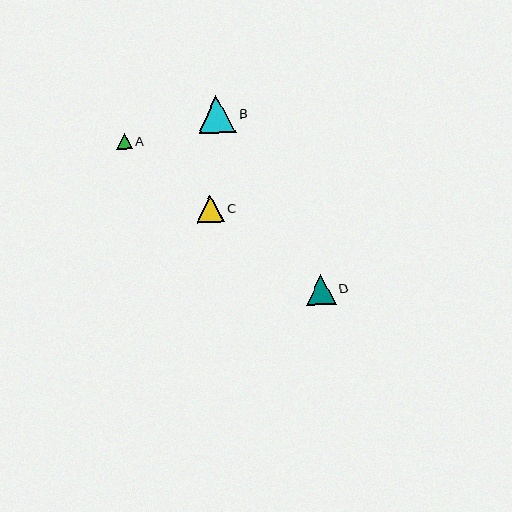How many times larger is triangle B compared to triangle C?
Triangle B is approximately 1.3 times the size of triangle C.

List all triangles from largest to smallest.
From largest to smallest: B, D, C, A.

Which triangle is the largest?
Triangle B is the largest with a size of approximately 37 pixels.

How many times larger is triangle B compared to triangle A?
Triangle B is approximately 2.4 times the size of triangle A.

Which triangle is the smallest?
Triangle A is the smallest with a size of approximately 15 pixels.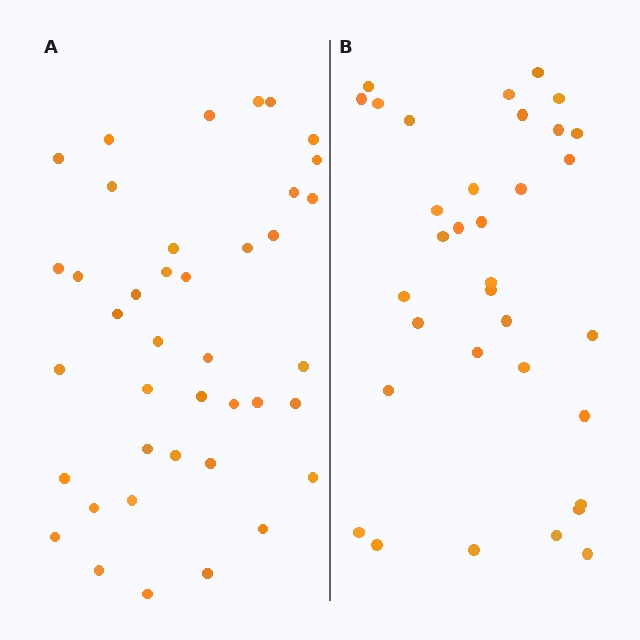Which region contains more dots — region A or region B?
Region A (the left region) has more dots.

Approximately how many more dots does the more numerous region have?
Region A has about 6 more dots than region B.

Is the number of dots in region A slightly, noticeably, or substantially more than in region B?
Region A has only slightly more — the two regions are fairly close. The ratio is roughly 1.2 to 1.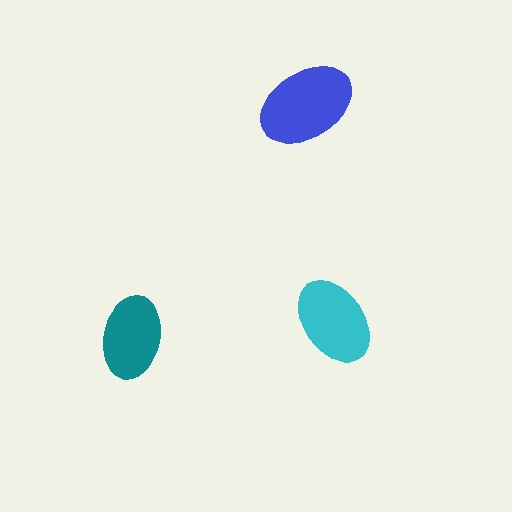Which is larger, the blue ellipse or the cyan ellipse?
The blue one.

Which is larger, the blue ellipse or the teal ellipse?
The blue one.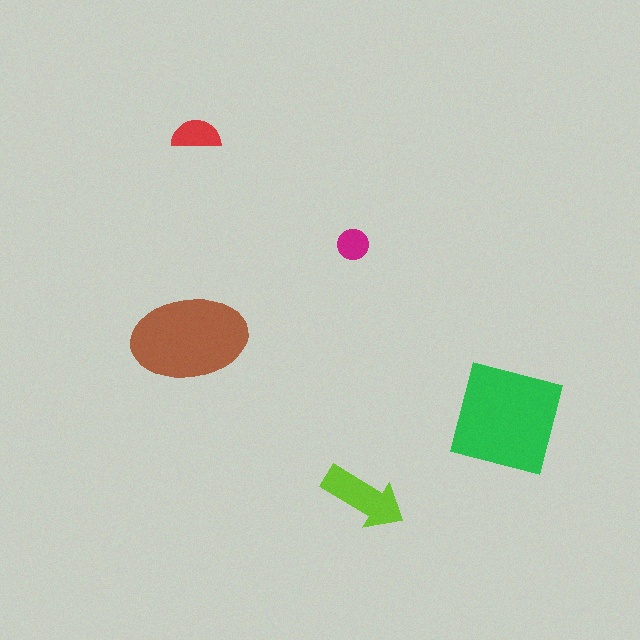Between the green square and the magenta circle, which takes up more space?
The green square.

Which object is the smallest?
The magenta circle.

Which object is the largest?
The green square.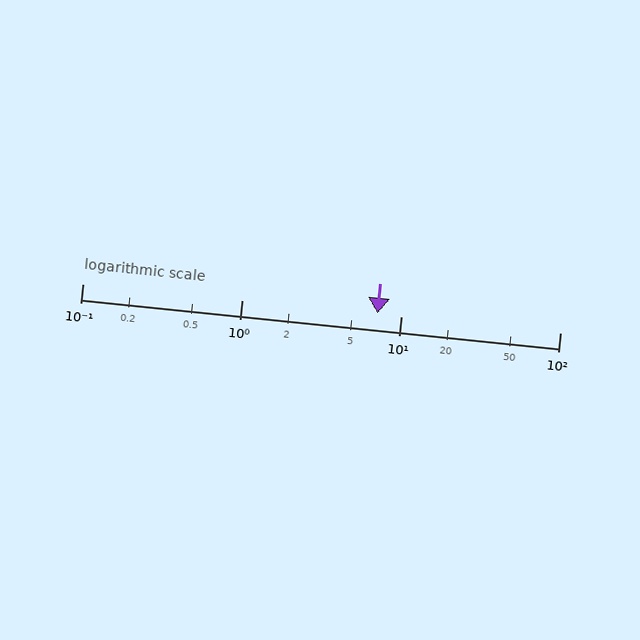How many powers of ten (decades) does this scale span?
The scale spans 3 decades, from 0.1 to 100.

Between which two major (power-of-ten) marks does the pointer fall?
The pointer is between 1 and 10.